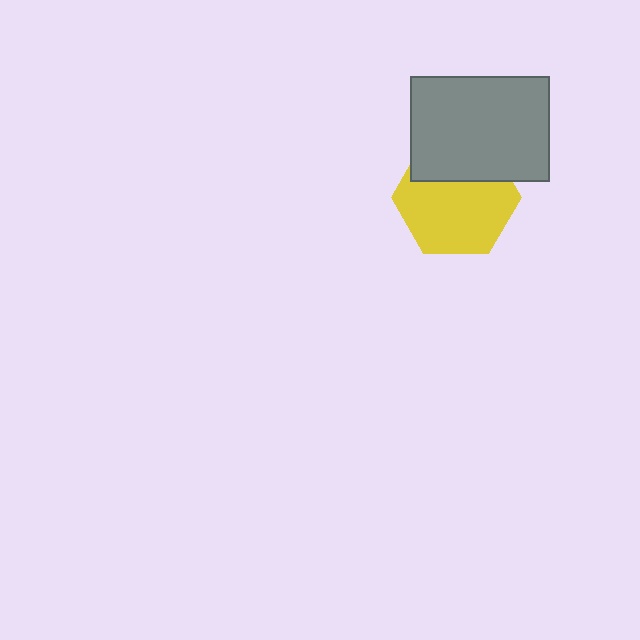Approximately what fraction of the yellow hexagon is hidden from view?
Roughly 32% of the yellow hexagon is hidden behind the gray rectangle.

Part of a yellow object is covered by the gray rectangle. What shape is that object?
It is a hexagon.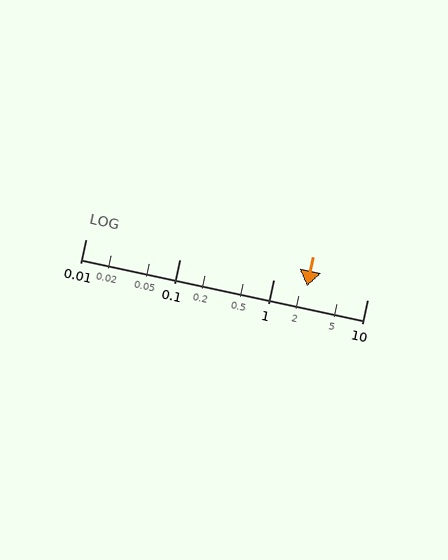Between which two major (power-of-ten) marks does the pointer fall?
The pointer is between 1 and 10.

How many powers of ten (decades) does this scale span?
The scale spans 3 decades, from 0.01 to 10.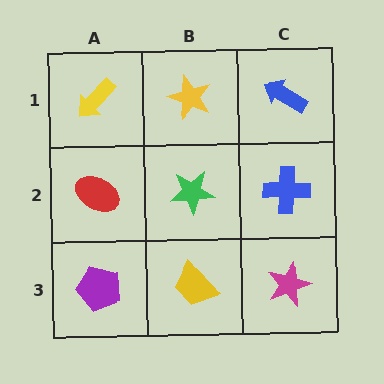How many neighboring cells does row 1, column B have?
3.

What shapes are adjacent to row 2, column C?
A blue arrow (row 1, column C), a magenta star (row 3, column C), a green star (row 2, column B).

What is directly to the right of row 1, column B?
A blue arrow.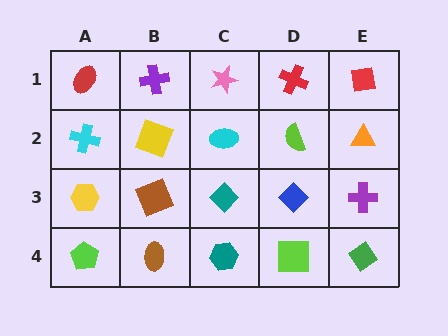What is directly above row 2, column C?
A pink star.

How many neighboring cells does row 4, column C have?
3.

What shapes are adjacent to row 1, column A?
A cyan cross (row 2, column A), a purple cross (row 1, column B).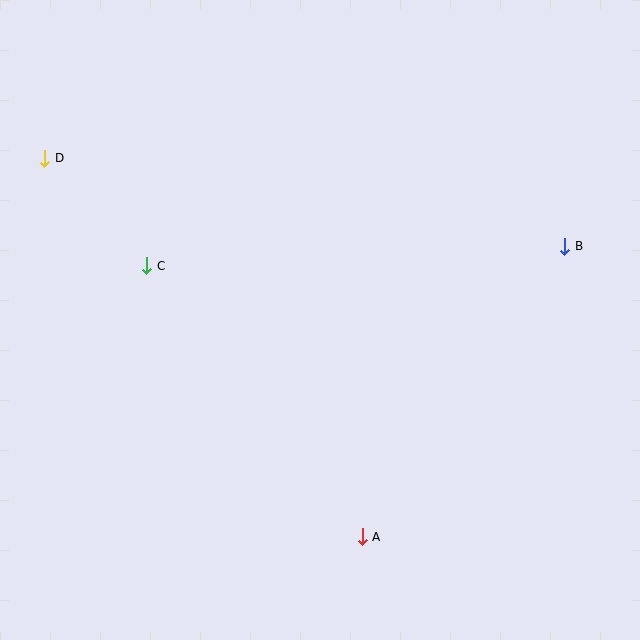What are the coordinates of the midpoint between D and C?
The midpoint between D and C is at (96, 212).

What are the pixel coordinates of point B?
Point B is at (565, 247).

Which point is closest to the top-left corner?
Point D is closest to the top-left corner.